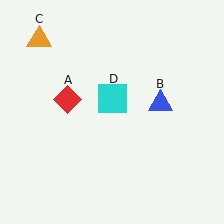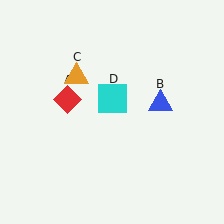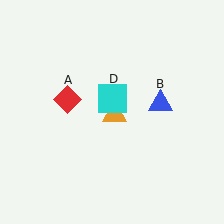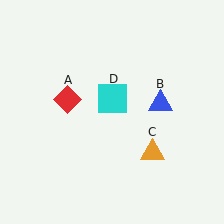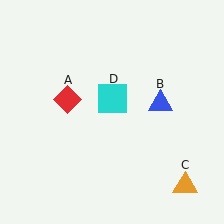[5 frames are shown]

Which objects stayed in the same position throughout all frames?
Red diamond (object A) and blue triangle (object B) and cyan square (object D) remained stationary.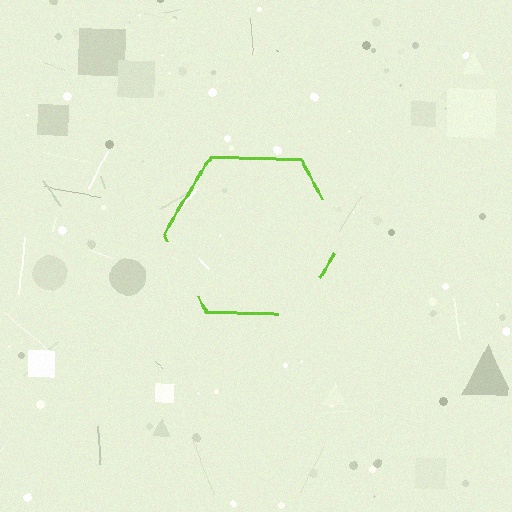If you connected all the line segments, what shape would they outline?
They would outline a hexagon.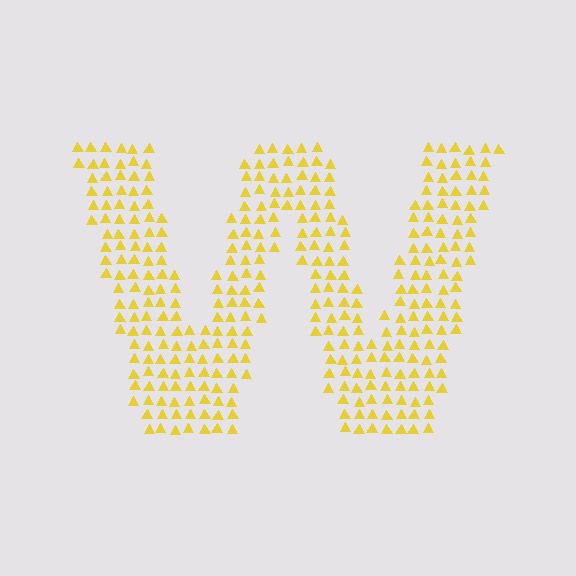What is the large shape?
The large shape is the letter W.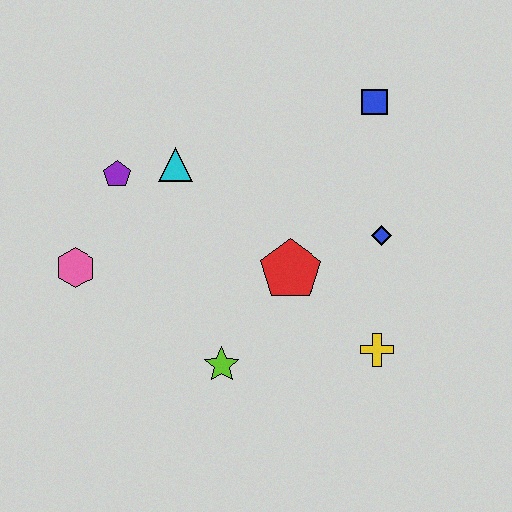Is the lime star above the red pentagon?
No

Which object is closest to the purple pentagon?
The cyan triangle is closest to the purple pentagon.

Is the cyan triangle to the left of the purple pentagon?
No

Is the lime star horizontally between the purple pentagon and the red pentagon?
Yes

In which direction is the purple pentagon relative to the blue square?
The purple pentagon is to the left of the blue square.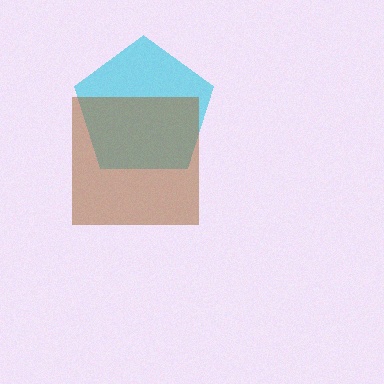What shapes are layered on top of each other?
The layered shapes are: a cyan pentagon, a brown square.